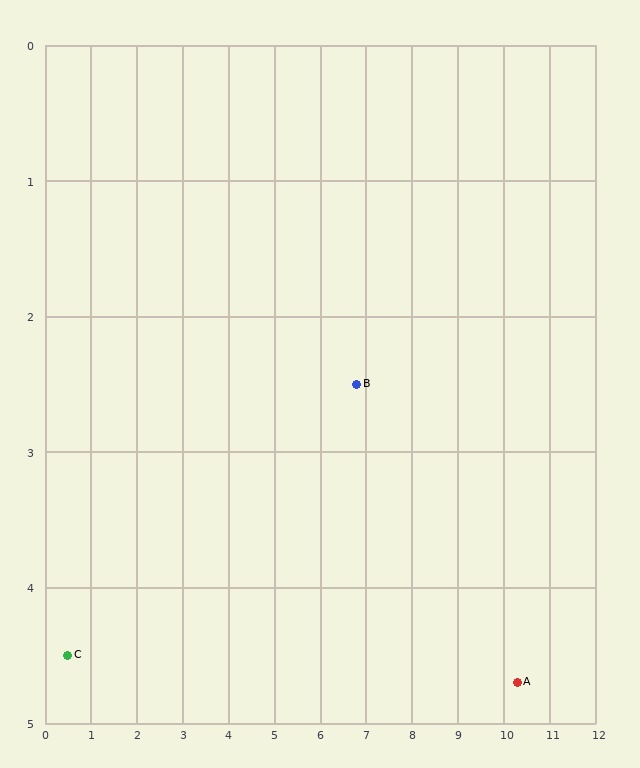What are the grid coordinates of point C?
Point C is at approximately (0.5, 4.5).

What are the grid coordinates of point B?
Point B is at approximately (6.8, 2.5).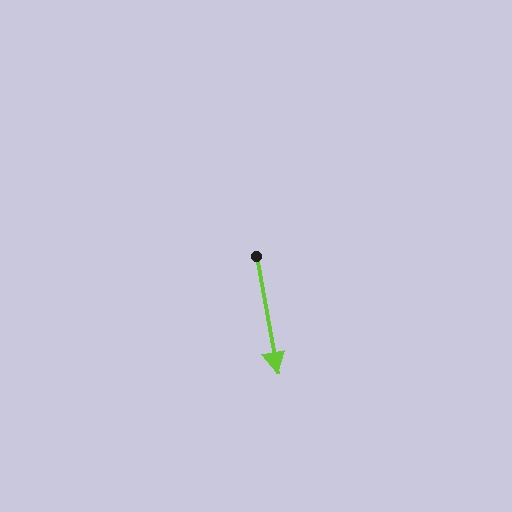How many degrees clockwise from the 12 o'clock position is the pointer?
Approximately 170 degrees.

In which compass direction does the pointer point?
South.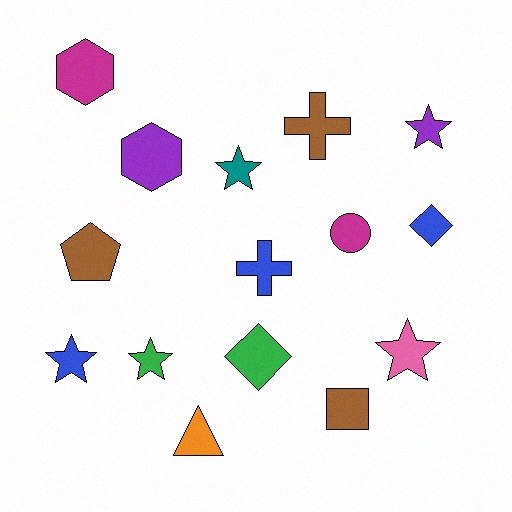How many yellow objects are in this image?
There are no yellow objects.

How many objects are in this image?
There are 15 objects.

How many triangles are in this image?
There is 1 triangle.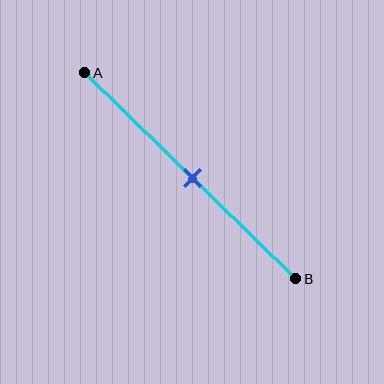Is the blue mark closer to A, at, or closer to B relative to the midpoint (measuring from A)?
The blue mark is approximately at the midpoint of segment AB.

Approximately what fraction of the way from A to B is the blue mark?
The blue mark is approximately 50% of the way from A to B.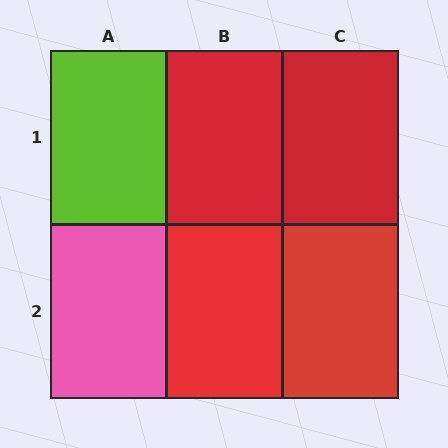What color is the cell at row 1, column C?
Red.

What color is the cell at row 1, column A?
Lime.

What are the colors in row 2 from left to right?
Pink, red, red.